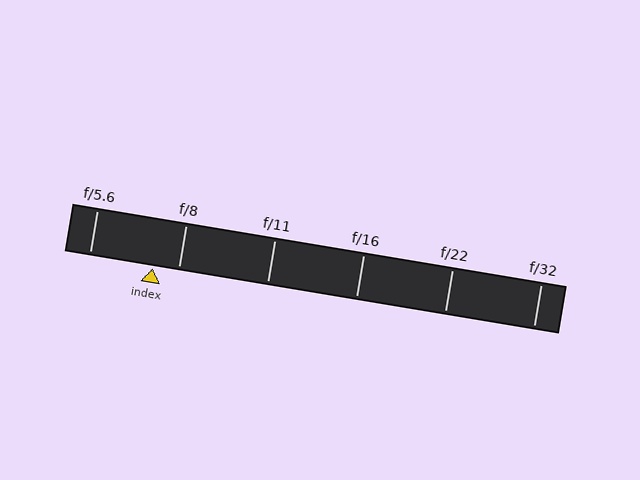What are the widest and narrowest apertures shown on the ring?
The widest aperture shown is f/5.6 and the narrowest is f/32.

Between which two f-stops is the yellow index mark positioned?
The index mark is between f/5.6 and f/8.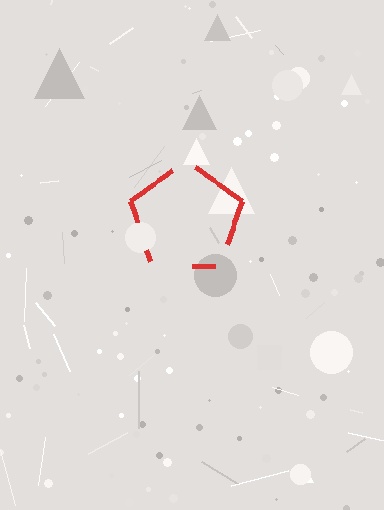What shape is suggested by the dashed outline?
The dashed outline suggests a pentagon.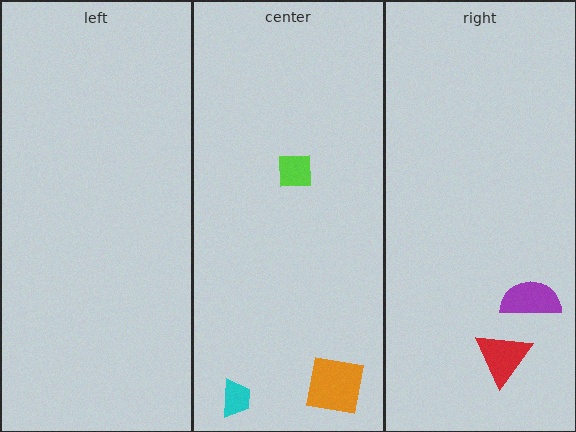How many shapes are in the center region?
3.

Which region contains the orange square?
The center region.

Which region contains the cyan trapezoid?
The center region.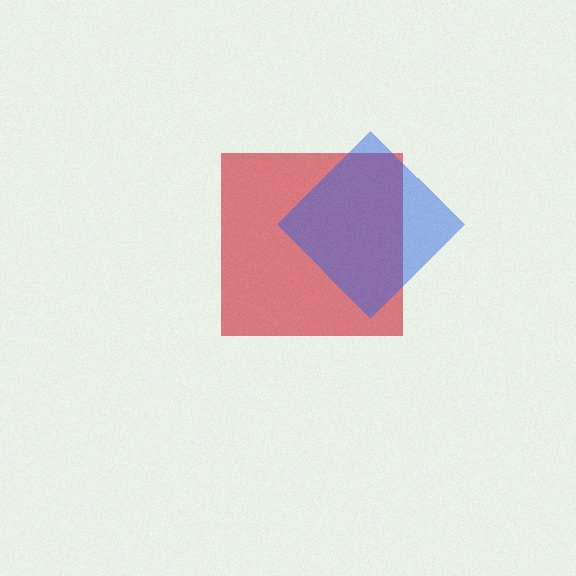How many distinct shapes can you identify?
There are 2 distinct shapes: a red square, a blue diamond.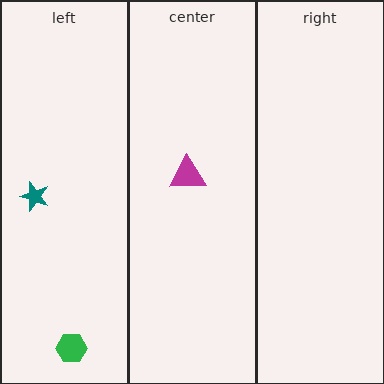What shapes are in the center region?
The magenta triangle.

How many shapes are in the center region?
1.